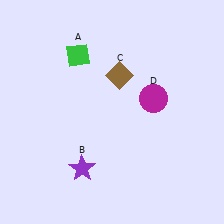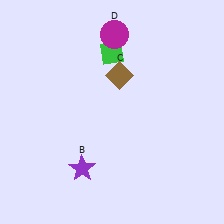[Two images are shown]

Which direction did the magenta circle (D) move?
The magenta circle (D) moved up.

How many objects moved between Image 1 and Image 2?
2 objects moved between the two images.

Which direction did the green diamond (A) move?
The green diamond (A) moved right.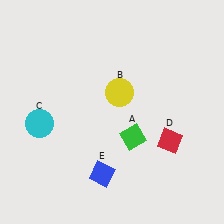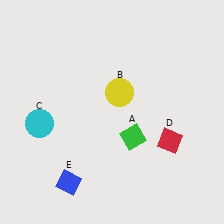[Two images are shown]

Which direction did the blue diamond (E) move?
The blue diamond (E) moved left.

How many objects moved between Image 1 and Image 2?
1 object moved between the two images.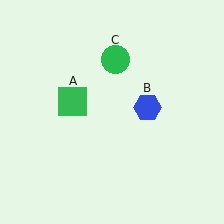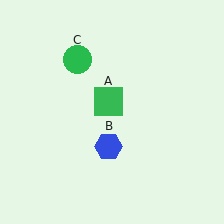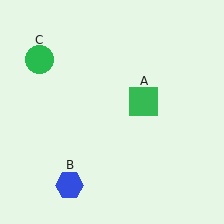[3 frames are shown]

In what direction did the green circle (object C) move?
The green circle (object C) moved left.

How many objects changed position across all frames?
3 objects changed position: green square (object A), blue hexagon (object B), green circle (object C).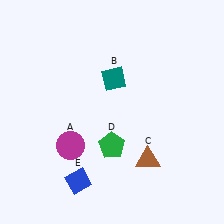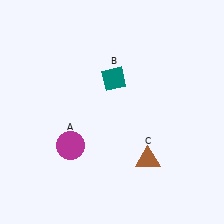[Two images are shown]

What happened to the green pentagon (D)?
The green pentagon (D) was removed in Image 2. It was in the bottom-left area of Image 1.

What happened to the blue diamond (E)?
The blue diamond (E) was removed in Image 2. It was in the bottom-left area of Image 1.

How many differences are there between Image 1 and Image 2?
There are 2 differences between the two images.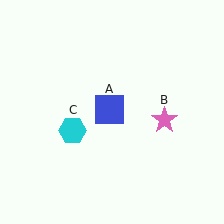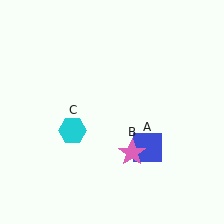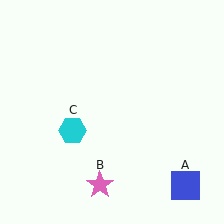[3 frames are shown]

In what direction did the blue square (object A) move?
The blue square (object A) moved down and to the right.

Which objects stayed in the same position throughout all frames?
Cyan hexagon (object C) remained stationary.